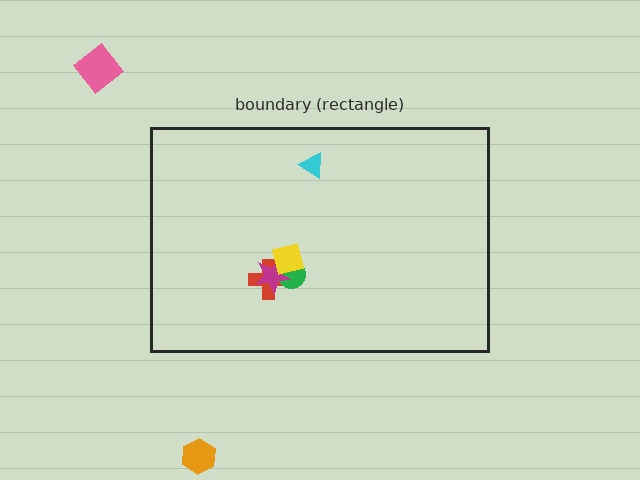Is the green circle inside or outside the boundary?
Inside.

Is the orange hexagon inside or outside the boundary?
Outside.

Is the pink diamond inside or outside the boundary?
Outside.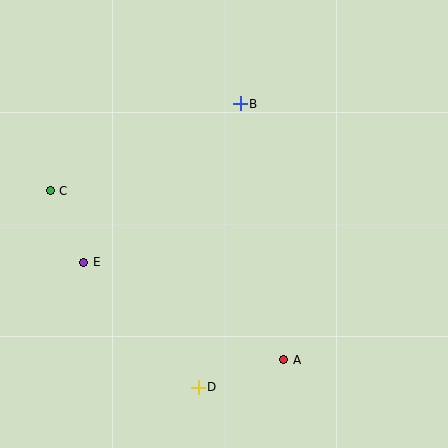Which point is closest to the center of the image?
Point B at (240, 104) is closest to the center.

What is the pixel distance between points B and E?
The distance between B and E is 222 pixels.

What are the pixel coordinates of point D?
Point D is at (198, 387).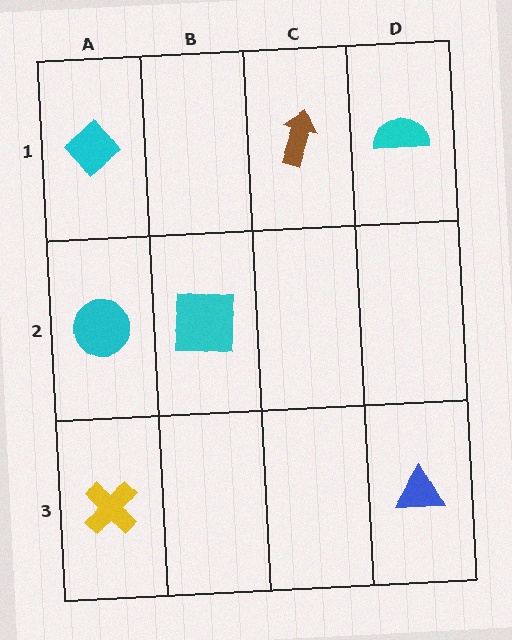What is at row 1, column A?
A cyan diamond.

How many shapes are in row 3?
2 shapes.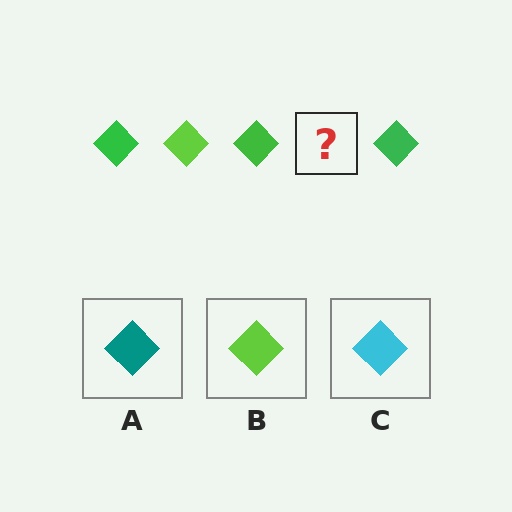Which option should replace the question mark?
Option B.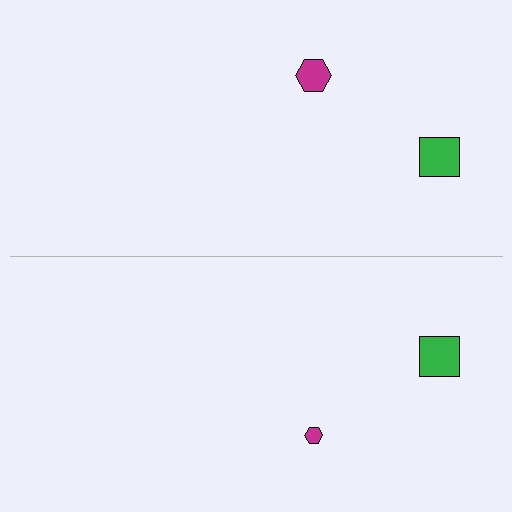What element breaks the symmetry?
The magenta hexagon on the bottom side has a different size than its mirror counterpart.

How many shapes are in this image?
There are 4 shapes in this image.